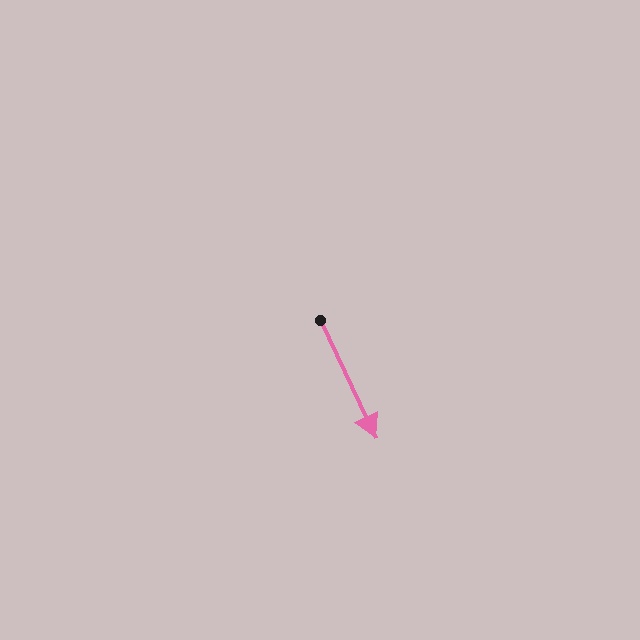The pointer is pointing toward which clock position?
Roughly 5 o'clock.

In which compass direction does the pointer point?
Southeast.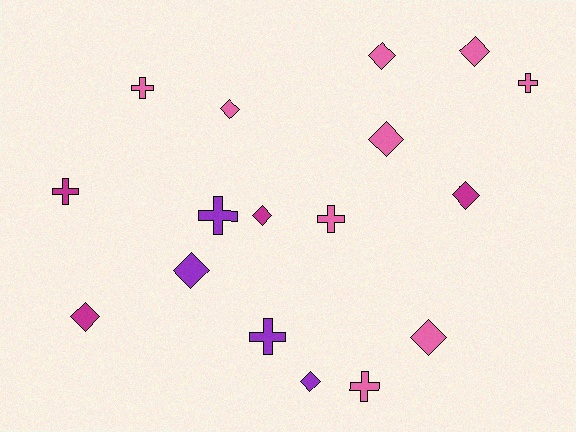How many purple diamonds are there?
There are 2 purple diamonds.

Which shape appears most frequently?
Diamond, with 10 objects.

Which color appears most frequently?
Pink, with 9 objects.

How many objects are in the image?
There are 17 objects.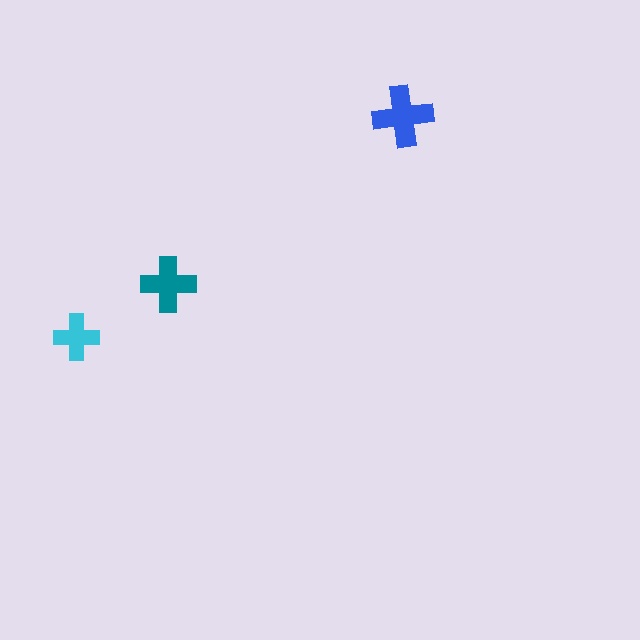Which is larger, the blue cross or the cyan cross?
The blue one.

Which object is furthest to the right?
The blue cross is rightmost.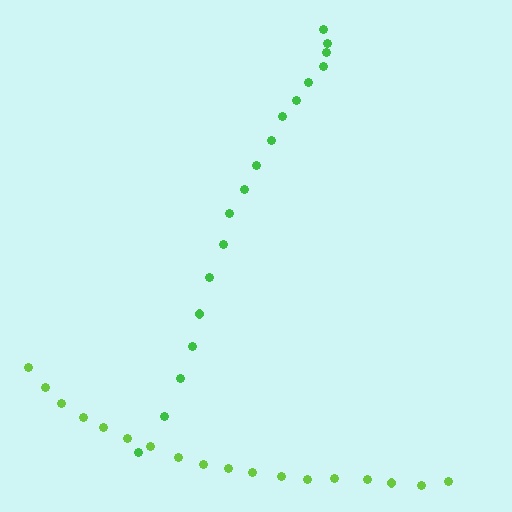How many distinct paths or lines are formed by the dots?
There are 2 distinct paths.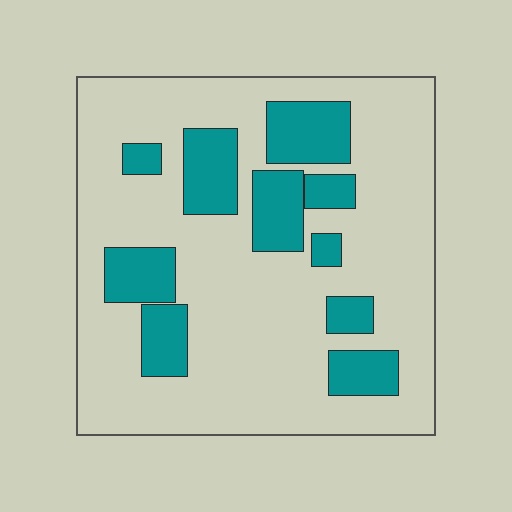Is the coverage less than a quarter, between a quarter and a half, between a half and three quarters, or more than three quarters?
Less than a quarter.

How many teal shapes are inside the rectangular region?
10.